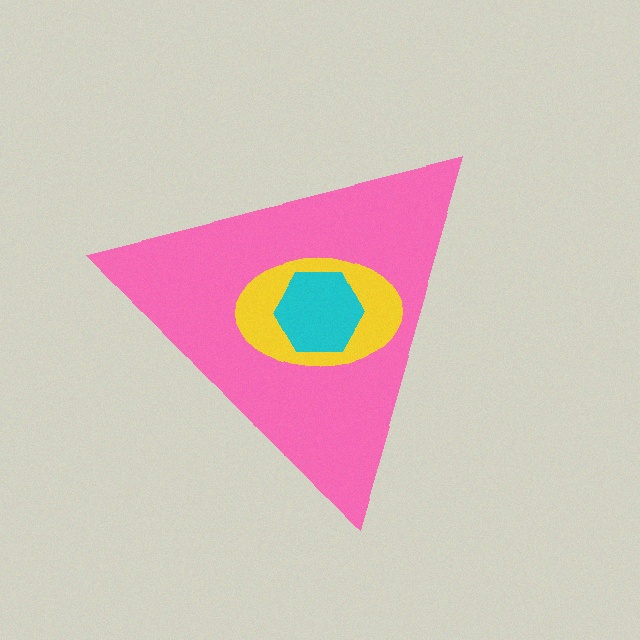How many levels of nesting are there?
3.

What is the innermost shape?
The cyan hexagon.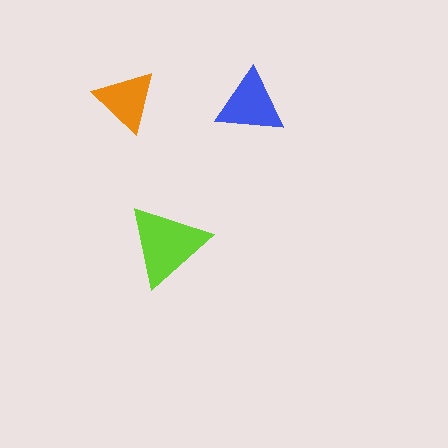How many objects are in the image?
There are 3 objects in the image.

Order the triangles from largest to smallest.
the lime one, the blue one, the orange one.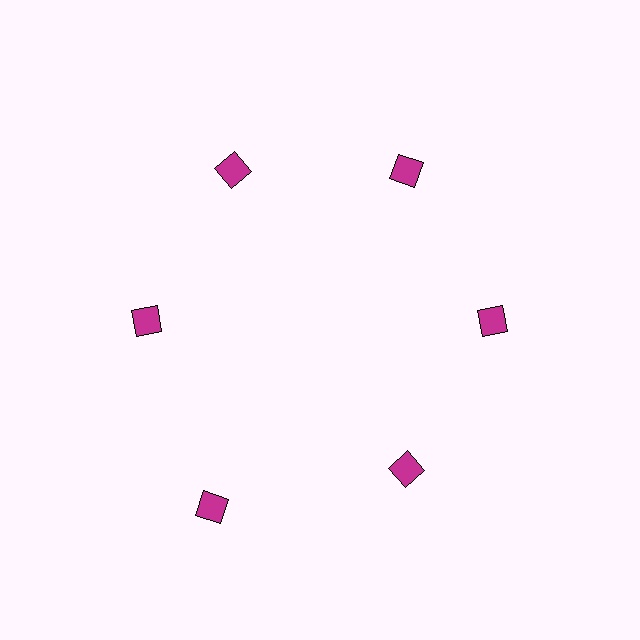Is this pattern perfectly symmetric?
No. The 6 magenta diamonds are arranged in a ring, but one element near the 7 o'clock position is pushed outward from the center, breaking the 6-fold rotational symmetry.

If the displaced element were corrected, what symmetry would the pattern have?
It would have 6-fold rotational symmetry — the pattern would map onto itself every 60 degrees.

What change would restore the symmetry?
The symmetry would be restored by moving it inward, back onto the ring so that all 6 diamonds sit at equal angles and equal distance from the center.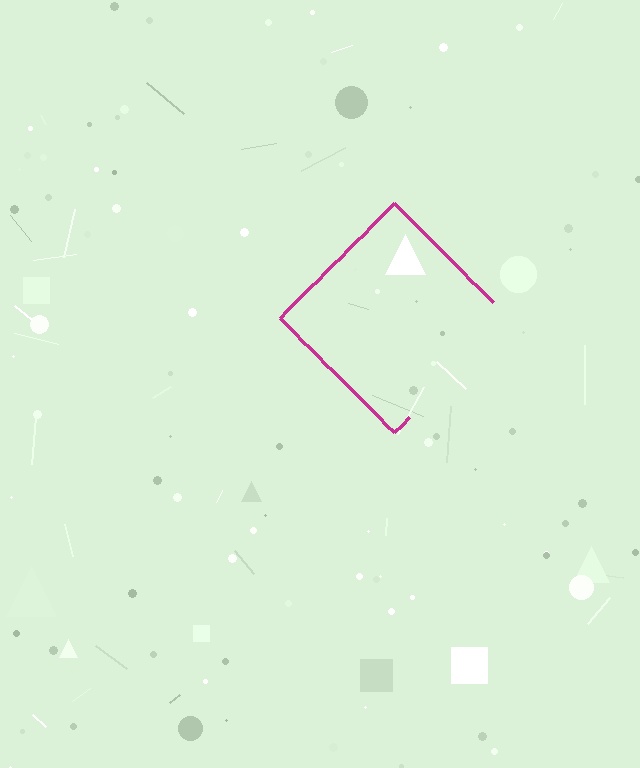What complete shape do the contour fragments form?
The contour fragments form a diamond.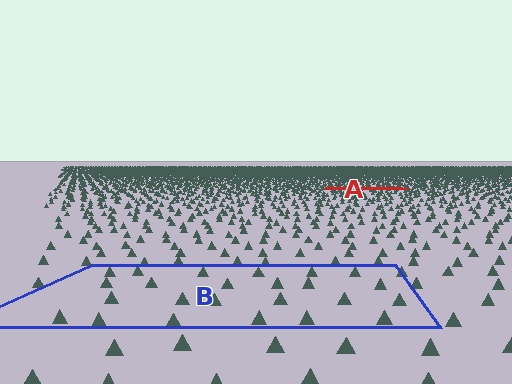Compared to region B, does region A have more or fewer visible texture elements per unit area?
Region A has more texture elements per unit area — they are packed more densely because it is farther away.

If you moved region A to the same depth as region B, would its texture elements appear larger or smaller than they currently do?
They would appear larger. At a closer depth, the same texture elements are projected at a bigger on-screen size.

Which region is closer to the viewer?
Region B is closer. The texture elements there are larger and more spread out.